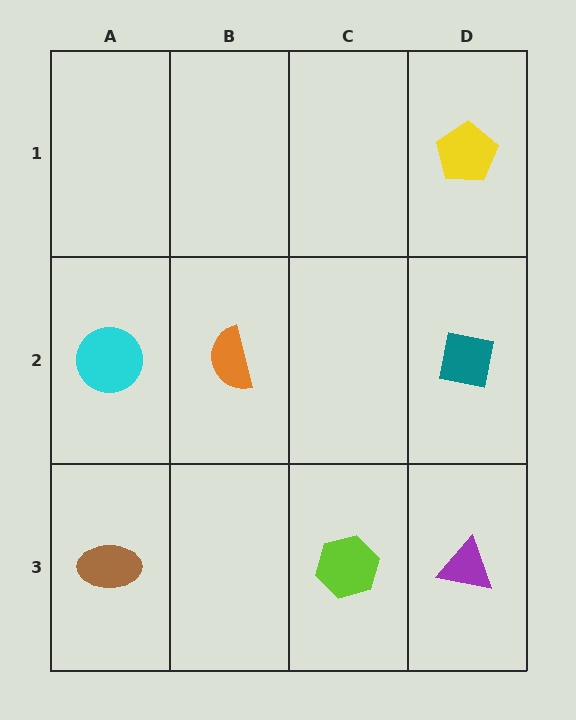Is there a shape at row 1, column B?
No, that cell is empty.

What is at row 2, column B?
An orange semicircle.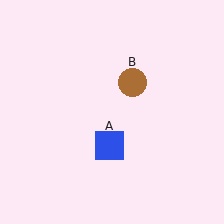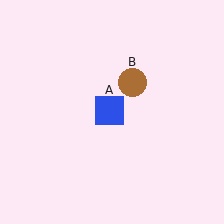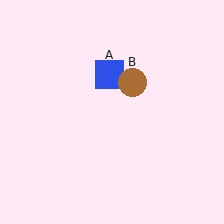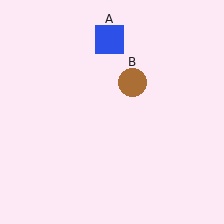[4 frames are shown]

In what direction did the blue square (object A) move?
The blue square (object A) moved up.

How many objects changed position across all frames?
1 object changed position: blue square (object A).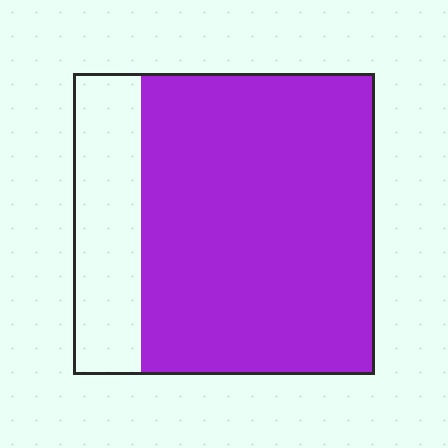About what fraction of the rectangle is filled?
About three quarters (3/4).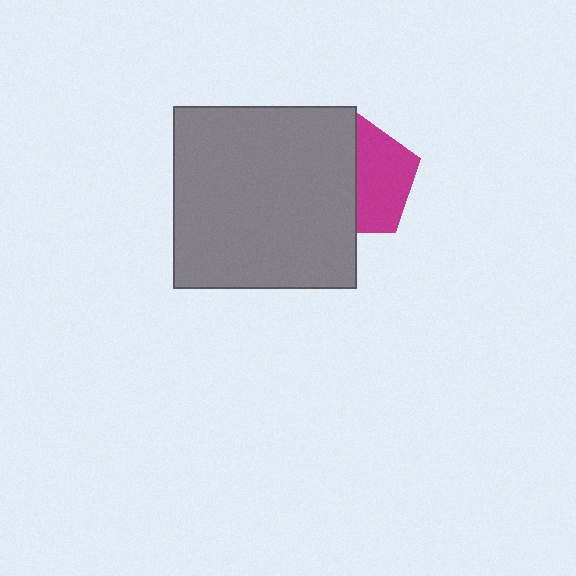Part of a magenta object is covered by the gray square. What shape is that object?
It is a pentagon.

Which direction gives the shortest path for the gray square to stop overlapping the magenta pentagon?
Moving left gives the shortest separation.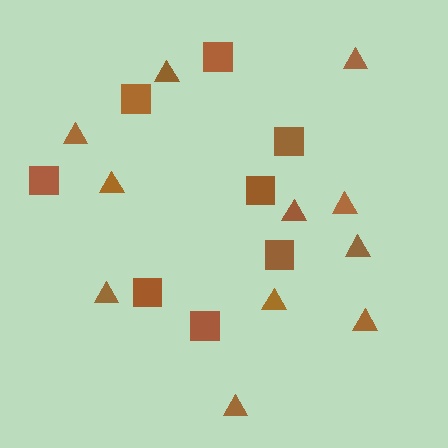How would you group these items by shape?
There are 2 groups: one group of triangles (11) and one group of squares (8).